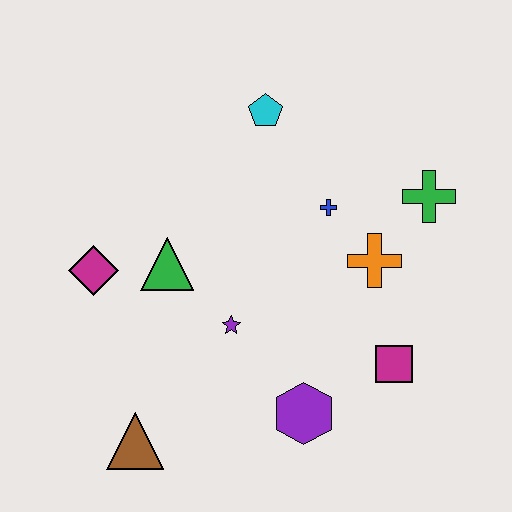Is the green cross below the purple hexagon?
No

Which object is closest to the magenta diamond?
The green triangle is closest to the magenta diamond.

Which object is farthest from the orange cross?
The brown triangle is farthest from the orange cross.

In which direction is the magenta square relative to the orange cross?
The magenta square is below the orange cross.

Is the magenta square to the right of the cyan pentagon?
Yes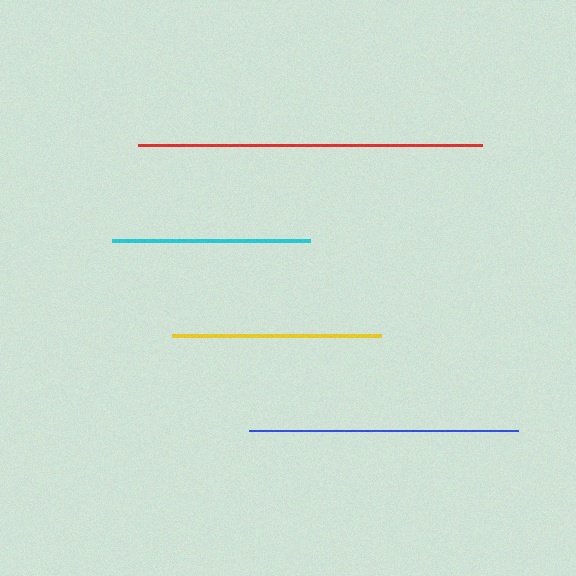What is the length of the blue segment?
The blue segment is approximately 269 pixels long.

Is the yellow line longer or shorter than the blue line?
The blue line is longer than the yellow line.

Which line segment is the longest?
The red line is the longest at approximately 344 pixels.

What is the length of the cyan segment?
The cyan segment is approximately 199 pixels long.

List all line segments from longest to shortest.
From longest to shortest: red, blue, yellow, cyan.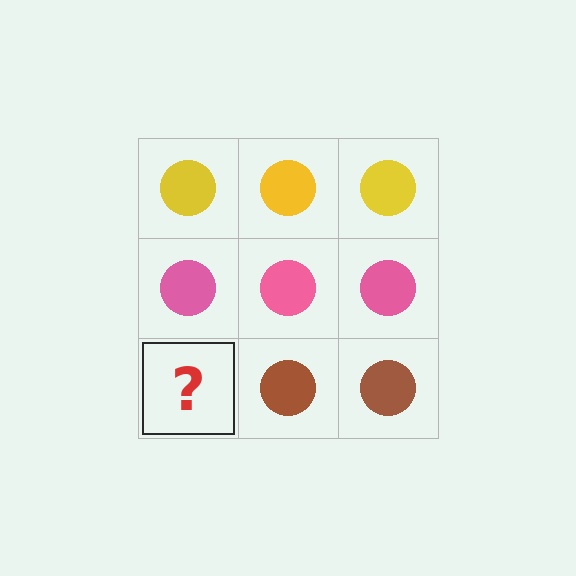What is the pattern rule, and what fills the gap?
The rule is that each row has a consistent color. The gap should be filled with a brown circle.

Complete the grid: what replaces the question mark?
The question mark should be replaced with a brown circle.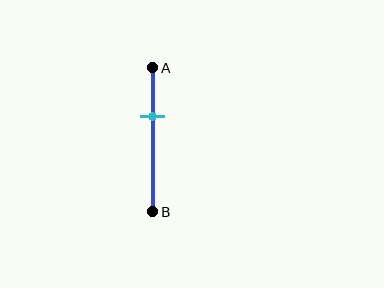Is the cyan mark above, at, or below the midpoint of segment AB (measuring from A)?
The cyan mark is above the midpoint of segment AB.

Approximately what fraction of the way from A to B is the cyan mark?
The cyan mark is approximately 35% of the way from A to B.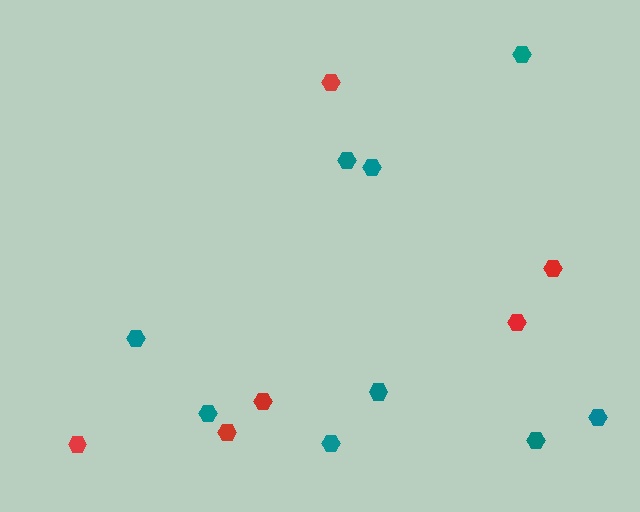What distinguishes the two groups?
There are 2 groups: one group of red hexagons (6) and one group of teal hexagons (9).